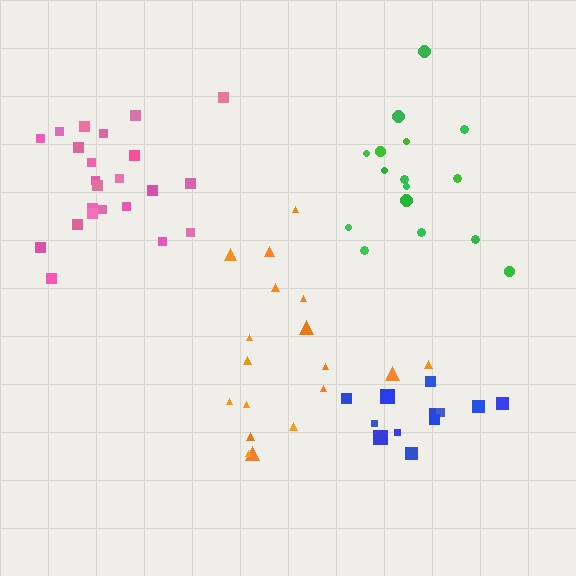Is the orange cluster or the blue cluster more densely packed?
Blue.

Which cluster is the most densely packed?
Pink.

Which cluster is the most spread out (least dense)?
Orange.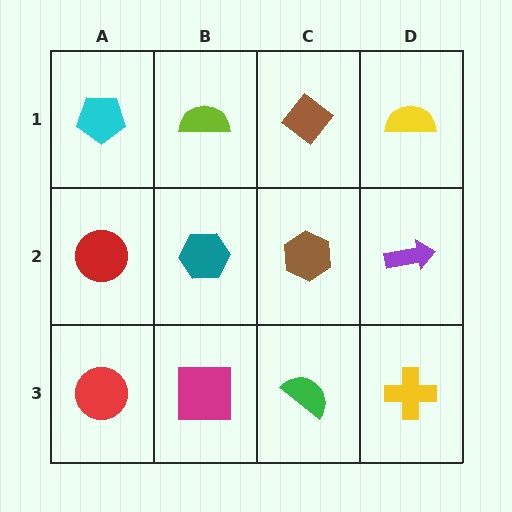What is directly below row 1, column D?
A purple arrow.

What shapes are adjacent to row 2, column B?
A lime semicircle (row 1, column B), a magenta square (row 3, column B), a red circle (row 2, column A), a brown hexagon (row 2, column C).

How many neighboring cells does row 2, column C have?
4.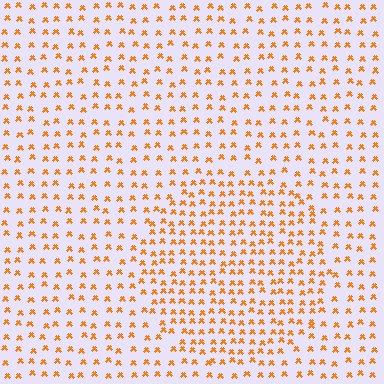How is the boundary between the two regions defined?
The boundary is defined by a change in element density (approximately 1.6x ratio). All elements are the same color, size, and shape.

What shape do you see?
I see a circle.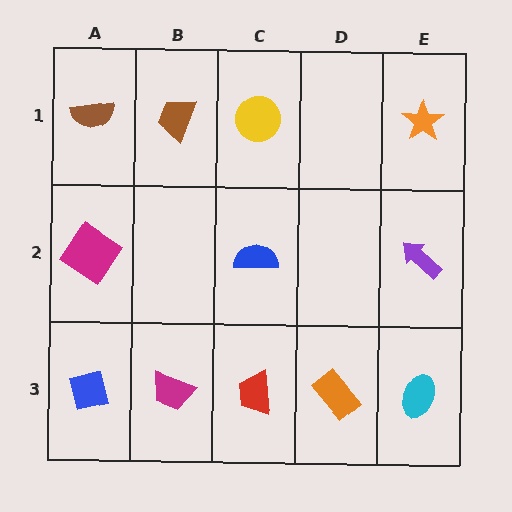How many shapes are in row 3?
5 shapes.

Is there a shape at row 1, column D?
No, that cell is empty.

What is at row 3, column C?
A red trapezoid.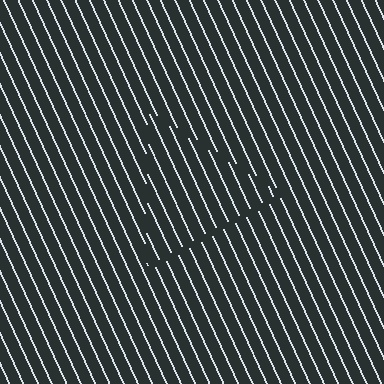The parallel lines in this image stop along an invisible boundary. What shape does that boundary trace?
An illusory triangle. The interior of the shape contains the same grating, shifted by half a period — the contour is defined by the phase discontinuity where line-ends from the inner and outer gratings abut.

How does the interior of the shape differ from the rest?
The interior of the shape contains the same grating, shifted by half a period — the contour is defined by the phase discontinuity where line-ends from the inner and outer gratings abut.